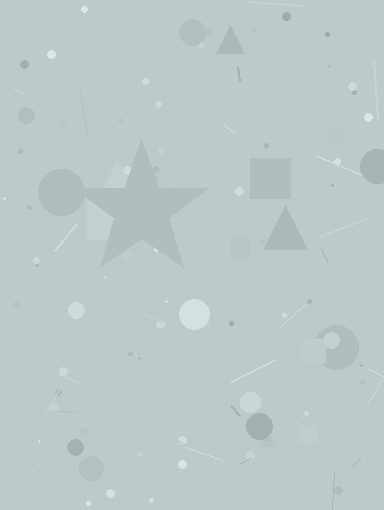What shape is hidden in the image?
A star is hidden in the image.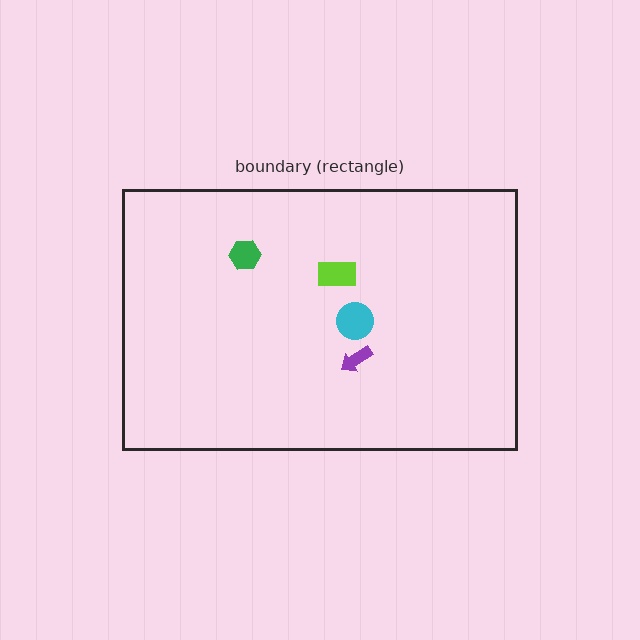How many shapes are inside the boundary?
4 inside, 0 outside.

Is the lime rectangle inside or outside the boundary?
Inside.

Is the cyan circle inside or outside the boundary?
Inside.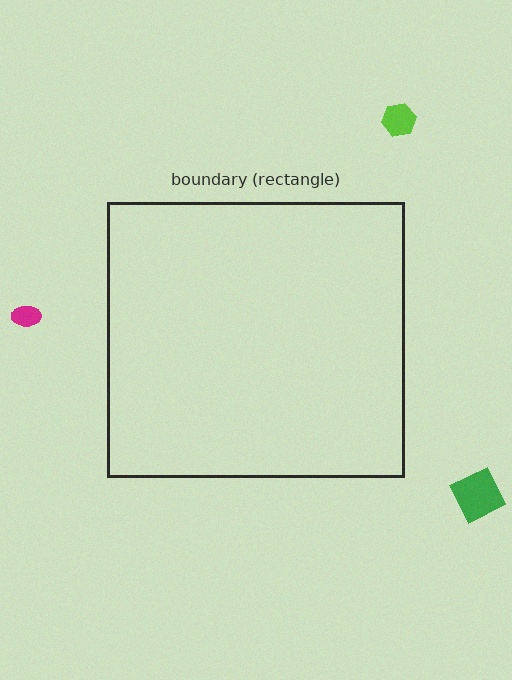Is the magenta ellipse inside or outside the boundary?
Outside.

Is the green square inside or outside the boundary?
Outside.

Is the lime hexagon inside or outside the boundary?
Outside.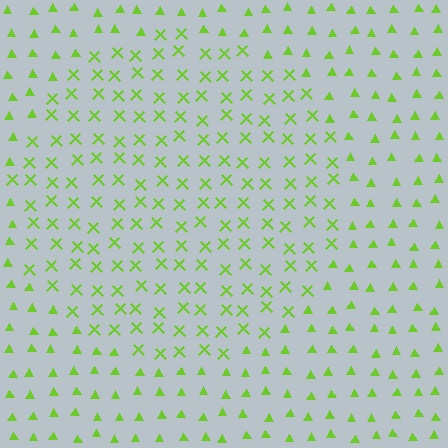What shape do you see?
I see a circle.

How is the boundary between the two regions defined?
The boundary is defined by a change in element shape: X marks inside vs. triangles outside. All elements share the same color and spacing.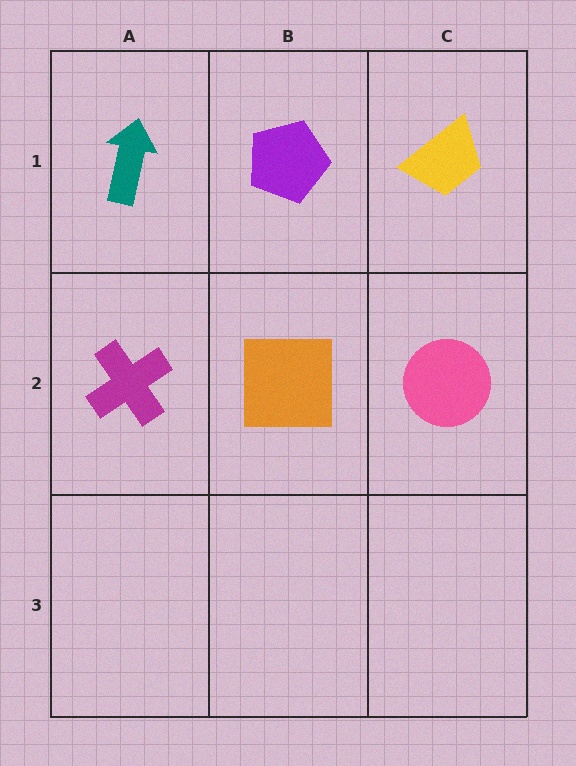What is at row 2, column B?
An orange square.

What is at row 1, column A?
A teal arrow.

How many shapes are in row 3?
0 shapes.